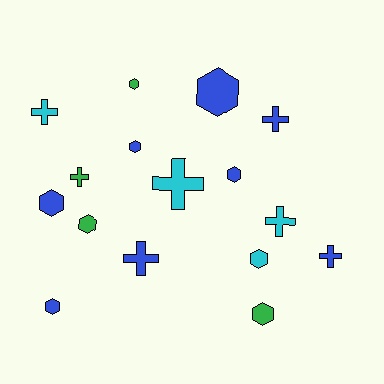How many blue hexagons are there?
There are 5 blue hexagons.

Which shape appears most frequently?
Hexagon, with 9 objects.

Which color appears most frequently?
Blue, with 8 objects.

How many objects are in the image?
There are 16 objects.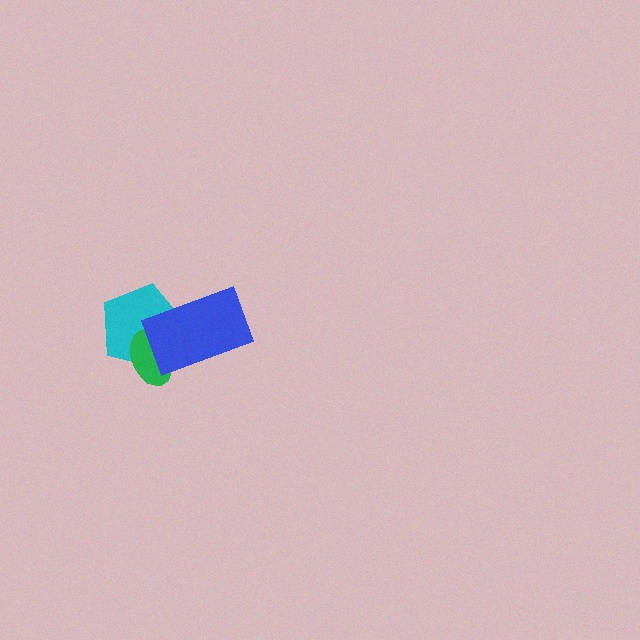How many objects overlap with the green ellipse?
2 objects overlap with the green ellipse.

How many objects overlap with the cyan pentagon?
2 objects overlap with the cyan pentagon.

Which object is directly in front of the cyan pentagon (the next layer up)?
The green ellipse is directly in front of the cyan pentagon.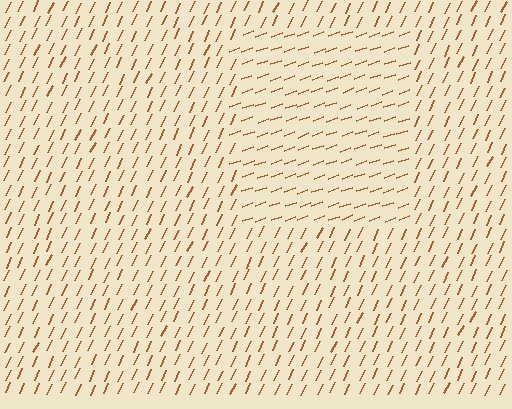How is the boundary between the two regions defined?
The boundary is defined purely by a change in line orientation (approximately 45 degrees difference). All lines are the same color and thickness.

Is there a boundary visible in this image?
Yes, there is a texture boundary formed by a change in line orientation.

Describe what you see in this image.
The image is filled with small brown line segments. A rectangle region in the image has lines oriented differently from the surrounding lines, creating a visible texture boundary.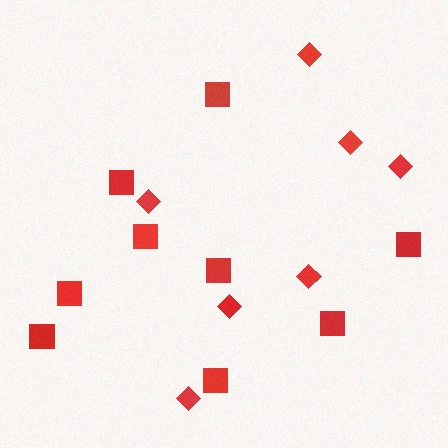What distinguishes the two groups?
There are 2 groups: one group of diamonds (7) and one group of squares (9).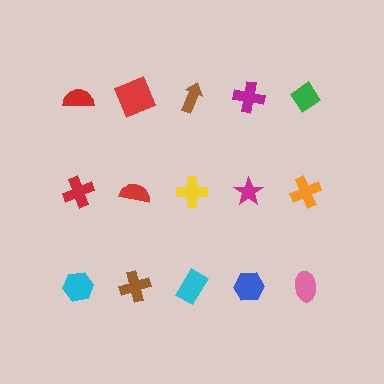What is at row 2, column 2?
A red semicircle.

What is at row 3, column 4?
A blue hexagon.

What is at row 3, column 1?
A cyan hexagon.